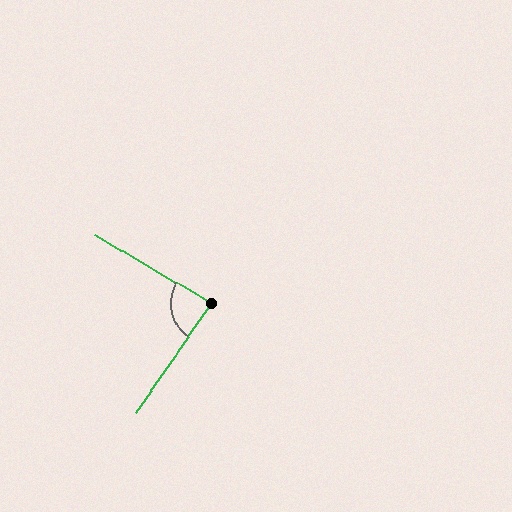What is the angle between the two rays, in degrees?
Approximately 86 degrees.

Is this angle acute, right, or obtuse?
It is approximately a right angle.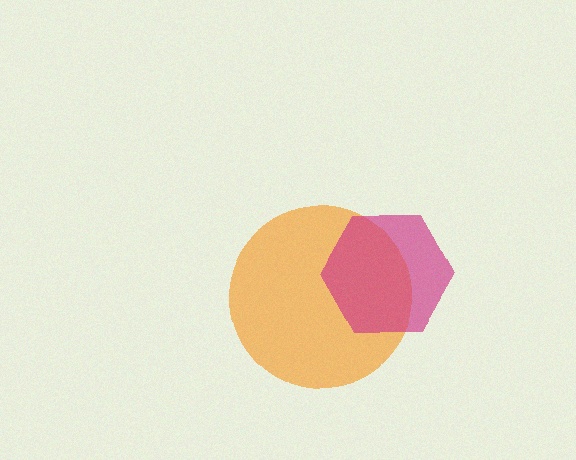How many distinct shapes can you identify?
There are 2 distinct shapes: an orange circle, a magenta hexagon.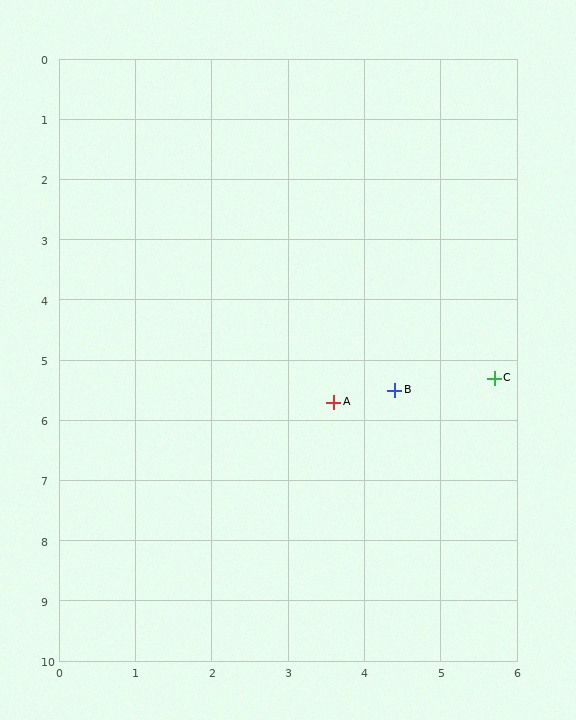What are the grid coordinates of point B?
Point B is at approximately (4.4, 5.5).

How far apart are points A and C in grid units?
Points A and C are about 2.1 grid units apart.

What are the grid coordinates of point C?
Point C is at approximately (5.7, 5.3).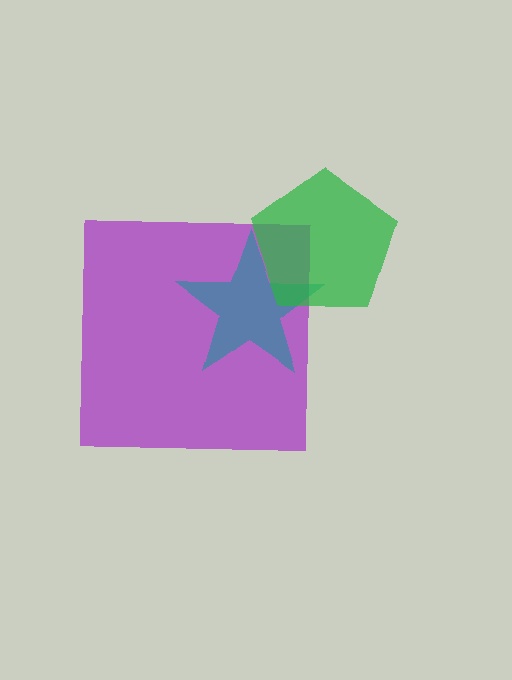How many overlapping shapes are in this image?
There are 3 overlapping shapes in the image.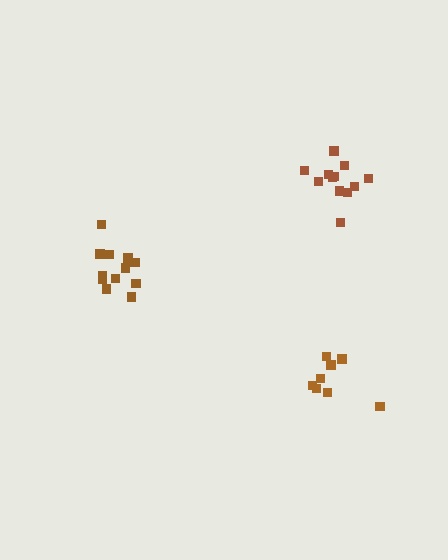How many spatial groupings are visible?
There are 3 spatial groupings.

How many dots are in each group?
Group 1: 8 dots, Group 2: 12 dots, Group 3: 12 dots (32 total).